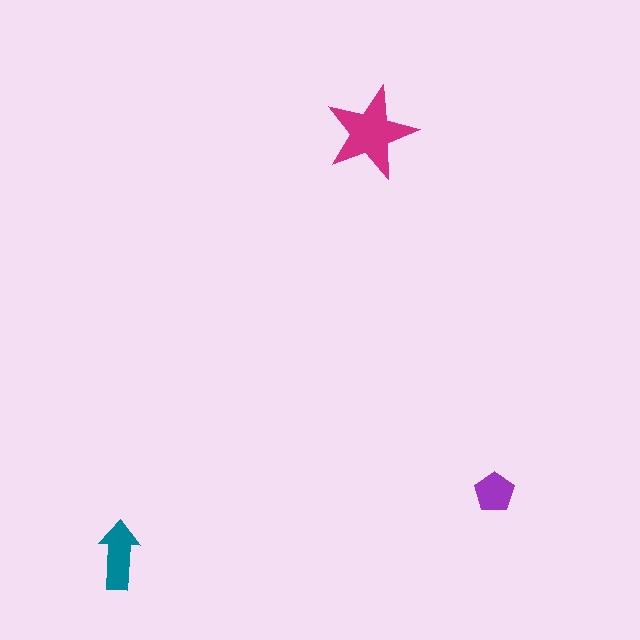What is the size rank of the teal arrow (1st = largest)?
2nd.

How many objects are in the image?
There are 3 objects in the image.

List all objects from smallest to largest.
The purple pentagon, the teal arrow, the magenta star.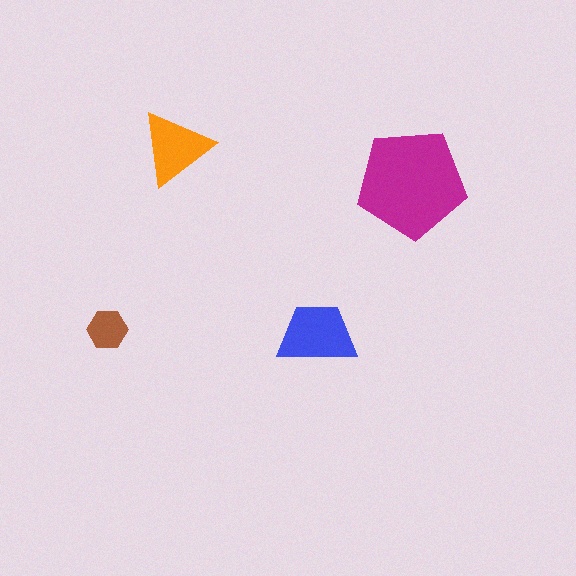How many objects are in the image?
There are 4 objects in the image.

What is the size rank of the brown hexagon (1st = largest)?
4th.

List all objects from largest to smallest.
The magenta pentagon, the blue trapezoid, the orange triangle, the brown hexagon.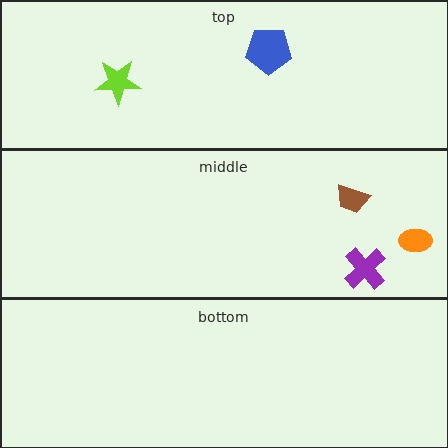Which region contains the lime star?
The top region.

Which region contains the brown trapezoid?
The middle region.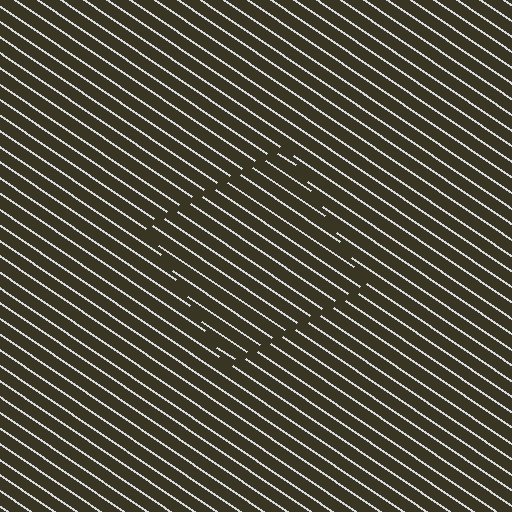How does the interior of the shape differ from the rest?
The interior of the shape contains the same grating, shifted by half a period — the contour is defined by the phase discontinuity where line-ends from the inner and outer gratings abut.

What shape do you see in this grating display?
An illusory square. The interior of the shape contains the same grating, shifted by half a period — the contour is defined by the phase discontinuity where line-ends from the inner and outer gratings abut.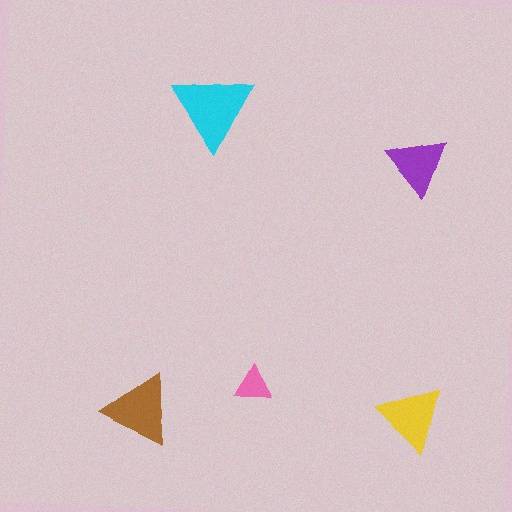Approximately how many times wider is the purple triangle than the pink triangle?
About 1.5 times wider.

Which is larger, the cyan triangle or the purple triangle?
The cyan one.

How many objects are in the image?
There are 5 objects in the image.